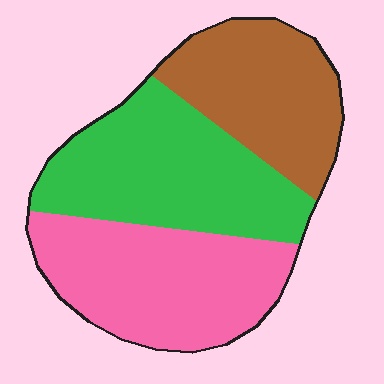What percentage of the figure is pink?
Pink takes up about three eighths (3/8) of the figure.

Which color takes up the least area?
Brown, at roughly 30%.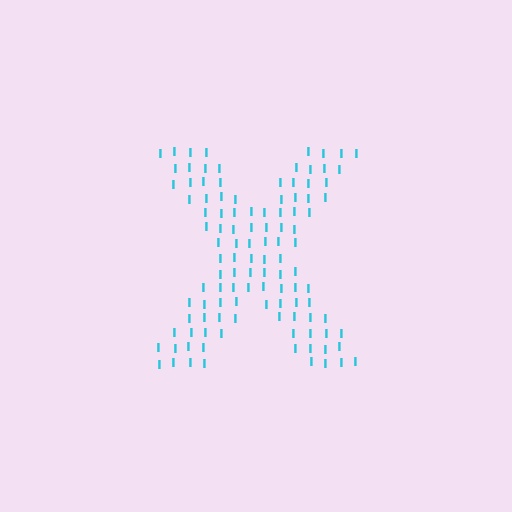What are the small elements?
The small elements are letter I's.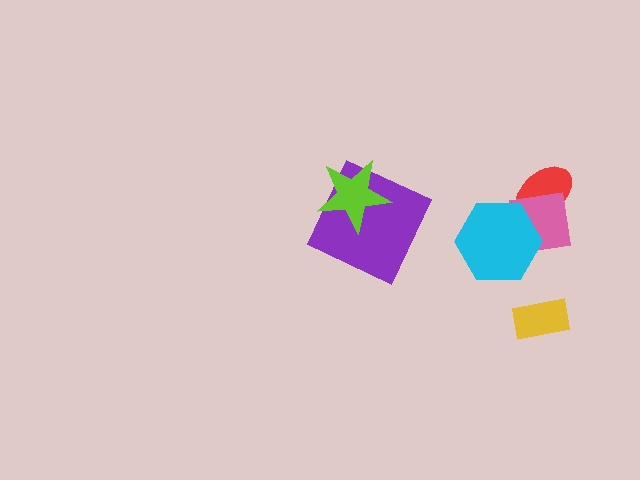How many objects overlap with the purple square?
1 object overlaps with the purple square.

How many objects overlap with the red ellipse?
2 objects overlap with the red ellipse.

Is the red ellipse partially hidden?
Yes, it is partially covered by another shape.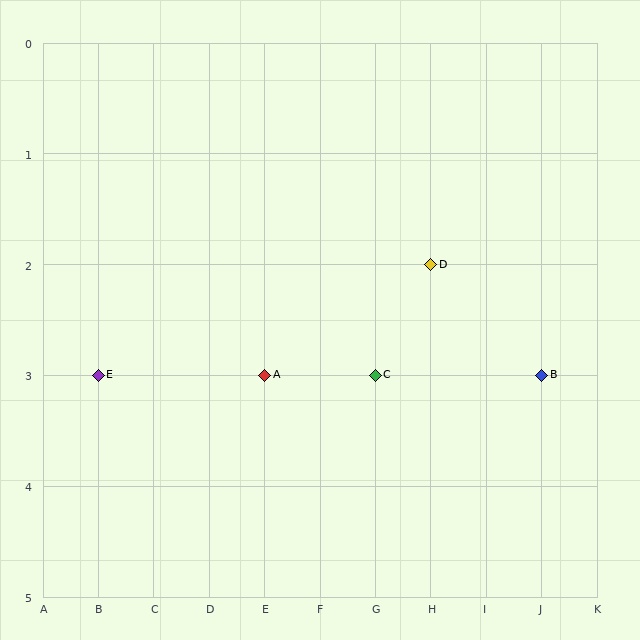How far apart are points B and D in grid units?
Points B and D are 2 columns and 1 row apart (about 2.2 grid units diagonally).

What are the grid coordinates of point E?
Point E is at grid coordinates (B, 3).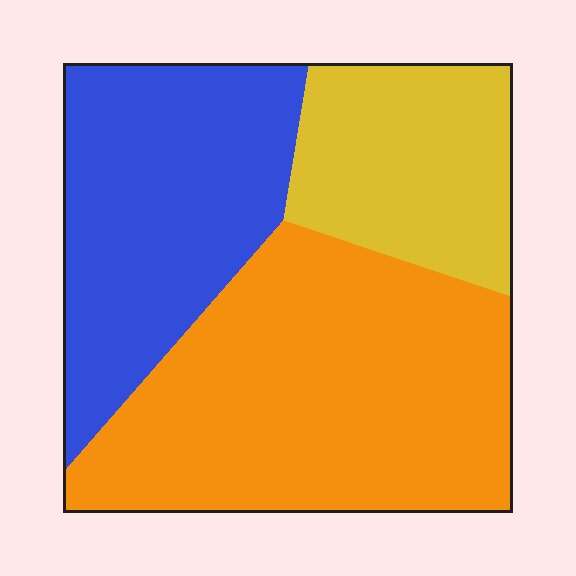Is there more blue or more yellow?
Blue.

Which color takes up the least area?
Yellow, at roughly 20%.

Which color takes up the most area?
Orange, at roughly 45%.